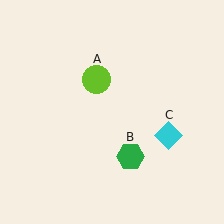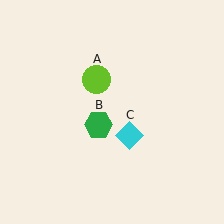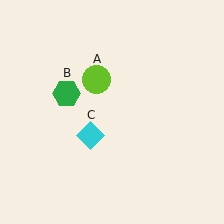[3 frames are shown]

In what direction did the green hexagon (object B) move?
The green hexagon (object B) moved up and to the left.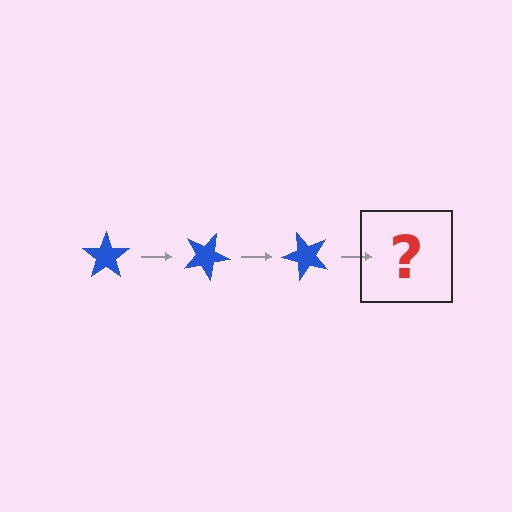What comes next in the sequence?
The next element should be a blue star rotated 75 degrees.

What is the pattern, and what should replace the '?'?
The pattern is that the star rotates 25 degrees each step. The '?' should be a blue star rotated 75 degrees.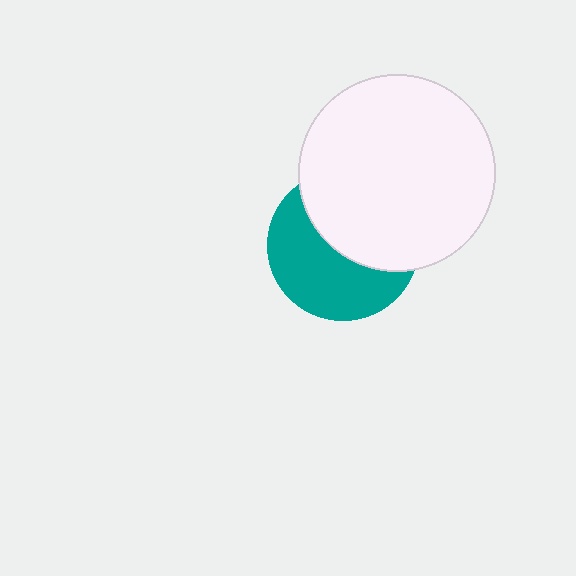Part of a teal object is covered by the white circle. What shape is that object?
It is a circle.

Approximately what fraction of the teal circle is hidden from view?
Roughly 48% of the teal circle is hidden behind the white circle.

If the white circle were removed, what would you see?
You would see the complete teal circle.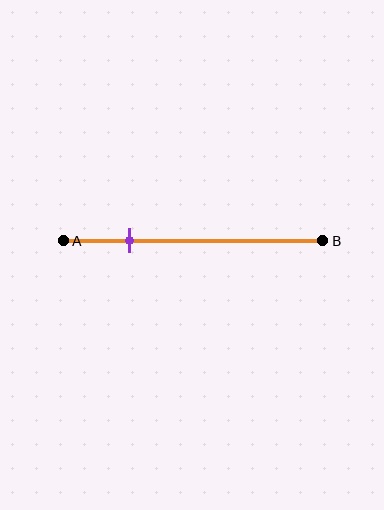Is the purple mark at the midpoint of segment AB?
No, the mark is at about 25% from A, not at the 50% midpoint.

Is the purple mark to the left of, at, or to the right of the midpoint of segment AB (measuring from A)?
The purple mark is to the left of the midpoint of segment AB.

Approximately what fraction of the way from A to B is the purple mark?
The purple mark is approximately 25% of the way from A to B.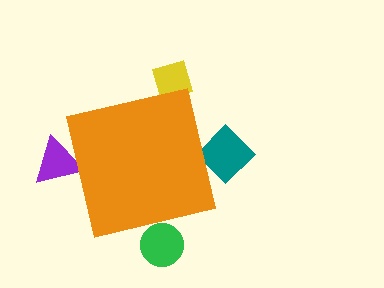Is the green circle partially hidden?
Yes, the green circle is partially hidden behind the orange square.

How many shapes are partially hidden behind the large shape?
4 shapes are partially hidden.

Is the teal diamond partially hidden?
Yes, the teal diamond is partially hidden behind the orange square.